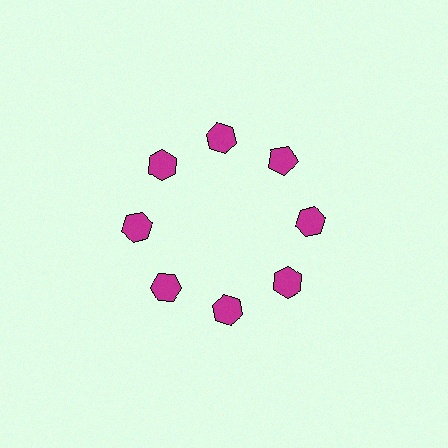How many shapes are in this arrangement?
There are 8 shapes arranged in a ring pattern.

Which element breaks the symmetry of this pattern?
The magenta pentagon at roughly the 2 o'clock position breaks the symmetry. All other shapes are magenta hexagons.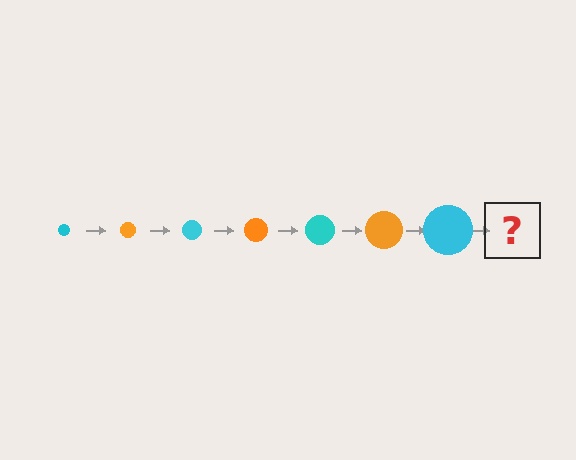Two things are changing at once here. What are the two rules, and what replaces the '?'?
The two rules are that the circle grows larger each step and the color cycles through cyan and orange. The '?' should be an orange circle, larger than the previous one.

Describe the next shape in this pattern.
It should be an orange circle, larger than the previous one.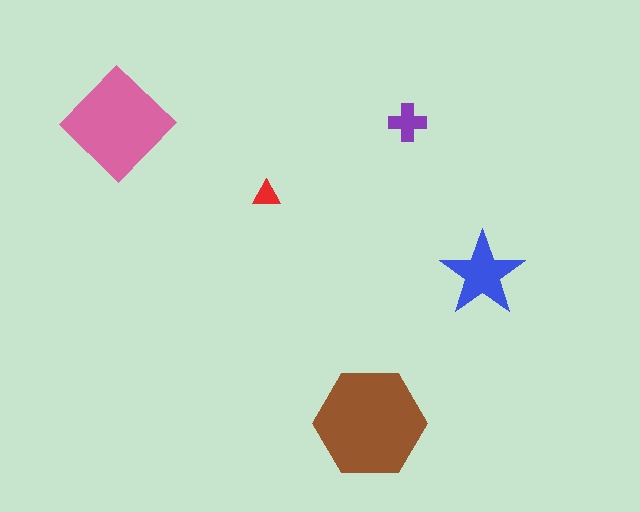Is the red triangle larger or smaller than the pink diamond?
Smaller.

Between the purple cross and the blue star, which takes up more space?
The blue star.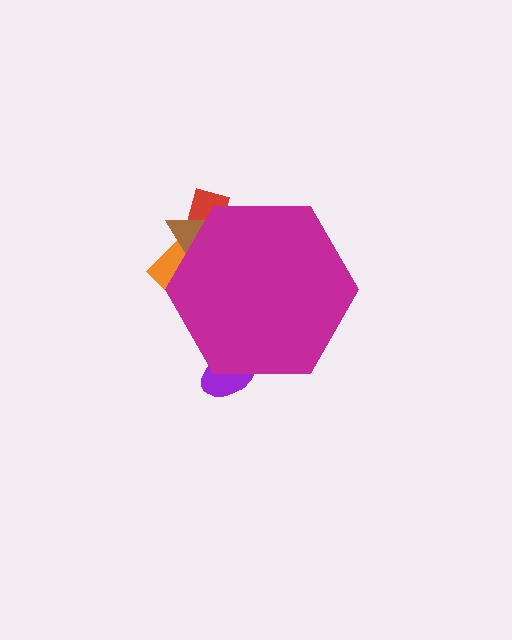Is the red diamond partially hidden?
Yes, the red diamond is partially hidden behind the magenta hexagon.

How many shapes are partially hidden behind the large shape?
4 shapes are partially hidden.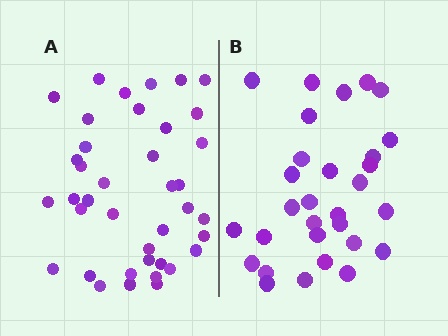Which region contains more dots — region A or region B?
Region A (the left region) has more dots.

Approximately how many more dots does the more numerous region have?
Region A has roughly 8 or so more dots than region B.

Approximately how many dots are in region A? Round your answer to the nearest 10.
About 40 dots. (The exact count is 39, which rounds to 40.)